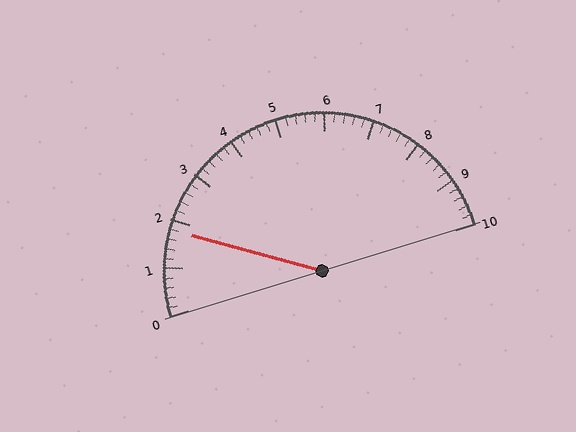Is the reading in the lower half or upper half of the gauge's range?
The reading is in the lower half of the range (0 to 10).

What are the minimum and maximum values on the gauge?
The gauge ranges from 0 to 10.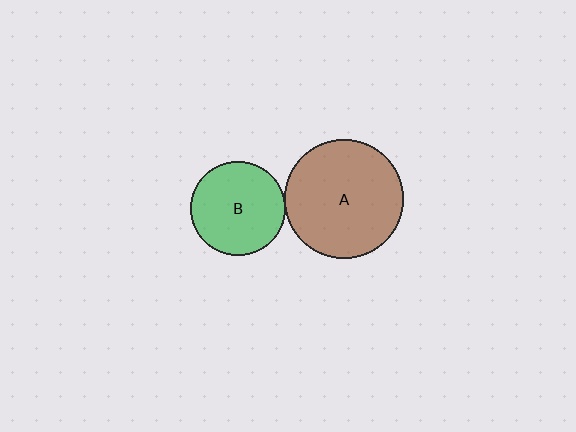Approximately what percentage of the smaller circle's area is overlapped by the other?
Approximately 5%.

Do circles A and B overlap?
Yes.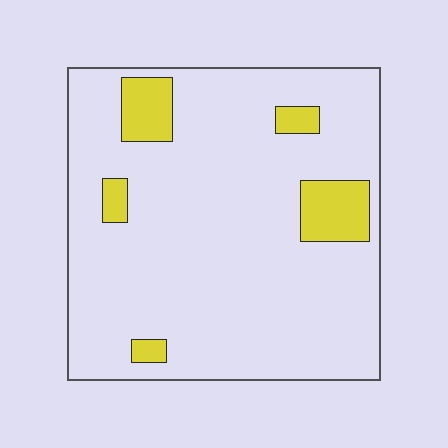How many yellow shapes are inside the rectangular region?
5.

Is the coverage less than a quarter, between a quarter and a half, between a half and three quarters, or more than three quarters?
Less than a quarter.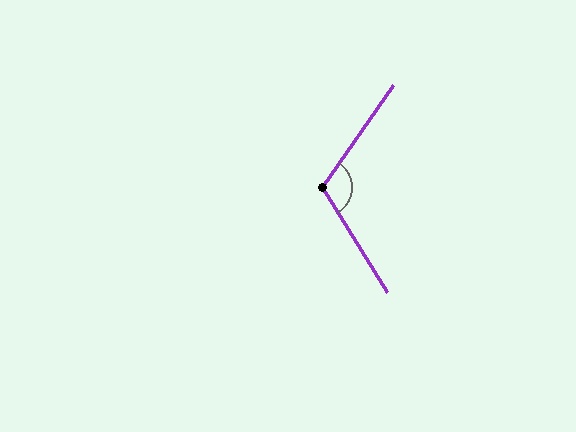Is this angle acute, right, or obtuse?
It is obtuse.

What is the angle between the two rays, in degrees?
Approximately 113 degrees.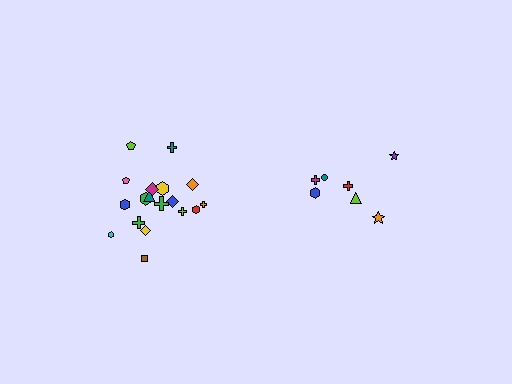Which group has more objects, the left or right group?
The left group.